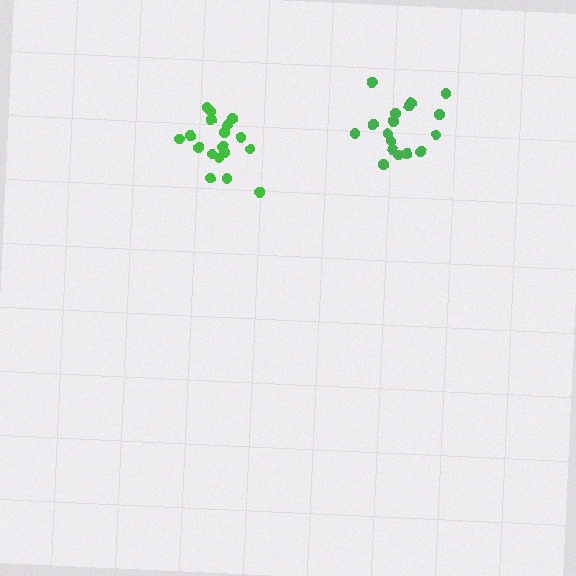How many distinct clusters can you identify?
There are 2 distinct clusters.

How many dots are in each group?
Group 1: 18 dots, Group 2: 17 dots (35 total).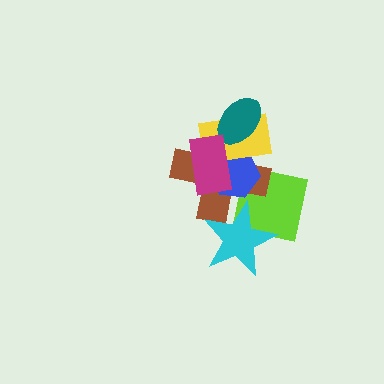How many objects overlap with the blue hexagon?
4 objects overlap with the blue hexagon.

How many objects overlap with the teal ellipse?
2 objects overlap with the teal ellipse.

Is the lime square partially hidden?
Yes, it is partially covered by another shape.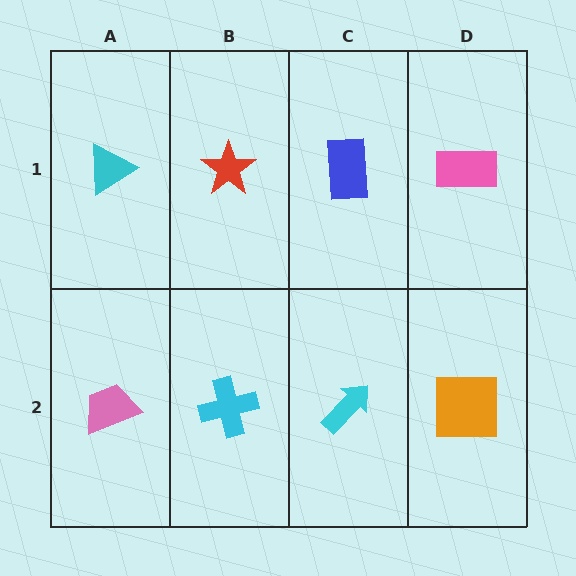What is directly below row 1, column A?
A pink trapezoid.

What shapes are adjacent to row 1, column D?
An orange square (row 2, column D), a blue rectangle (row 1, column C).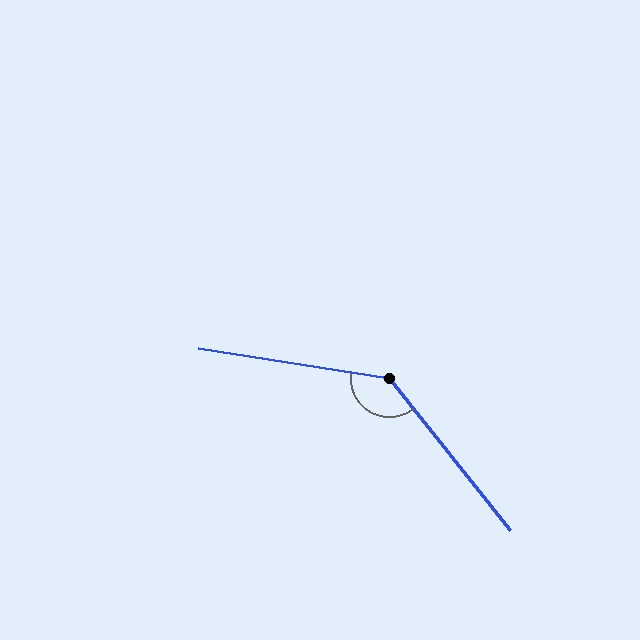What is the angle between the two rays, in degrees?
Approximately 138 degrees.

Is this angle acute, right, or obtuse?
It is obtuse.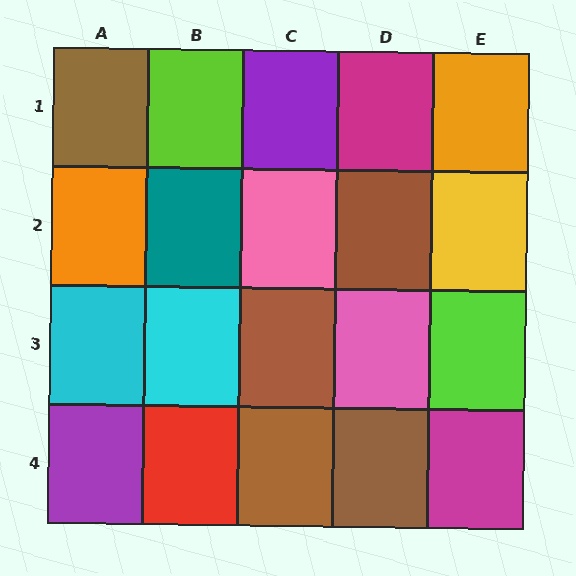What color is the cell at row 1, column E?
Orange.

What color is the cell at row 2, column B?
Teal.